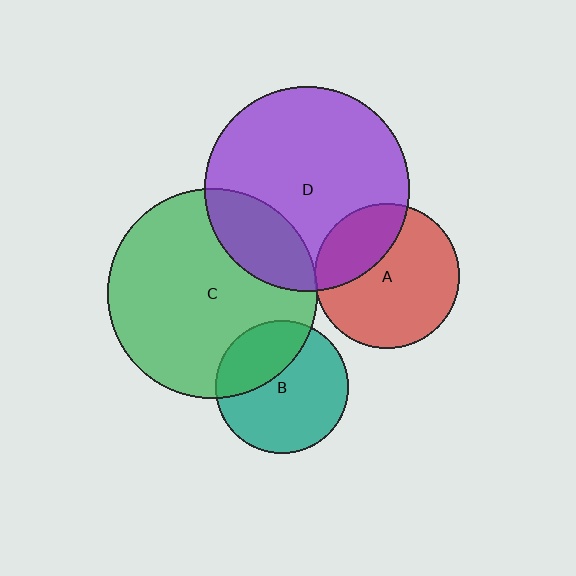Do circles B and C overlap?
Yes.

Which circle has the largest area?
Circle C (green).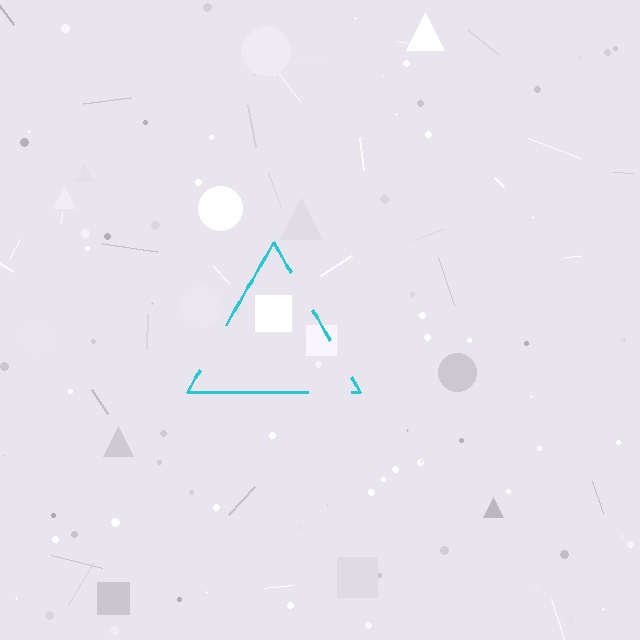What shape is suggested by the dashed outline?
The dashed outline suggests a triangle.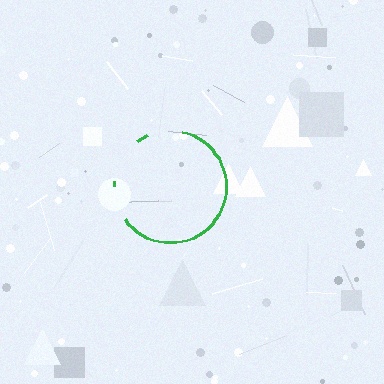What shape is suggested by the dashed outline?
The dashed outline suggests a circle.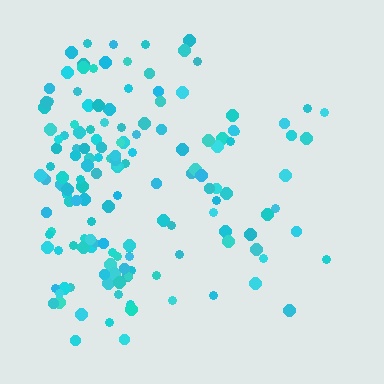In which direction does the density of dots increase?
From right to left, with the left side densest.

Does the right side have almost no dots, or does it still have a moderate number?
Still a moderate number, just noticeably fewer than the left.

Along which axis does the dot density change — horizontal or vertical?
Horizontal.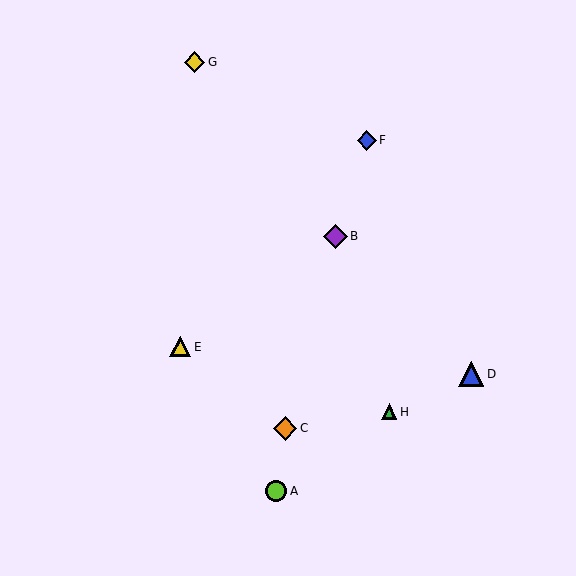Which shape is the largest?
The blue triangle (labeled D) is the largest.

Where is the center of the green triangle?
The center of the green triangle is at (389, 412).